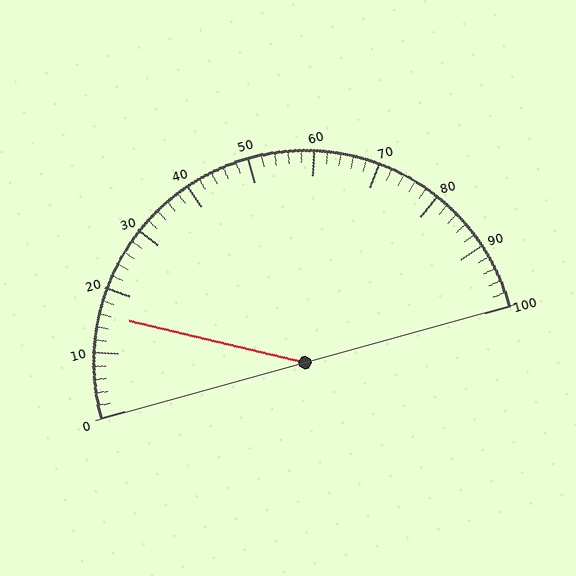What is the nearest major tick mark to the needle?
The nearest major tick mark is 20.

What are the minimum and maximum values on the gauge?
The gauge ranges from 0 to 100.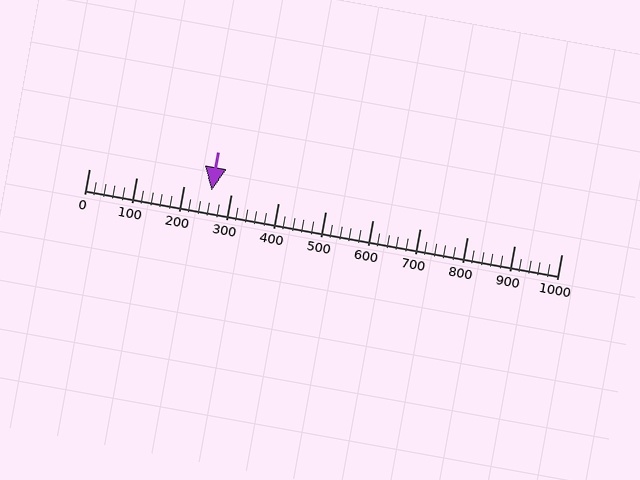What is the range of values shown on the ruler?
The ruler shows values from 0 to 1000.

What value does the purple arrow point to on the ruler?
The purple arrow points to approximately 260.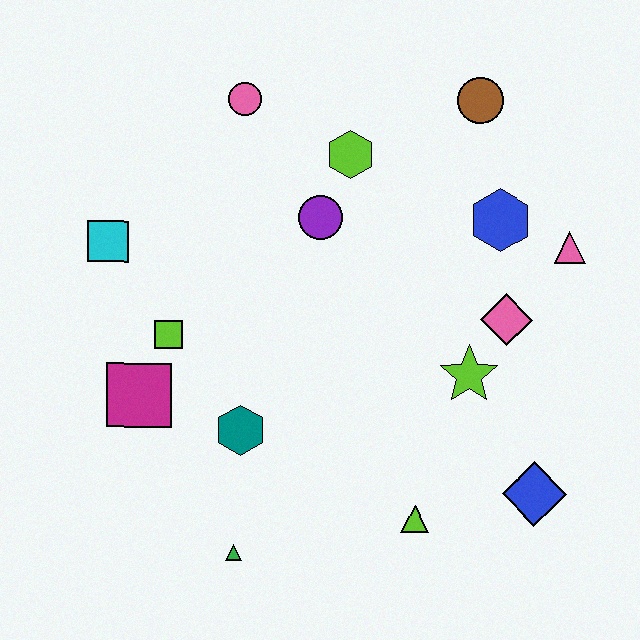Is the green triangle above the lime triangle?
No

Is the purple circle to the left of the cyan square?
No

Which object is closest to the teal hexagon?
The magenta square is closest to the teal hexagon.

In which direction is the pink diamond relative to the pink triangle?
The pink diamond is below the pink triangle.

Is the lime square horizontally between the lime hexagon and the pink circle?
No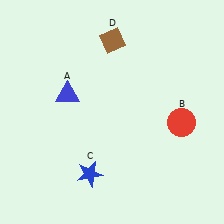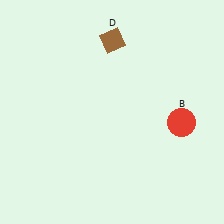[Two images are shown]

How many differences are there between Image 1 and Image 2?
There are 2 differences between the two images.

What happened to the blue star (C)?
The blue star (C) was removed in Image 2. It was in the bottom-left area of Image 1.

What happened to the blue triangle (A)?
The blue triangle (A) was removed in Image 2. It was in the top-left area of Image 1.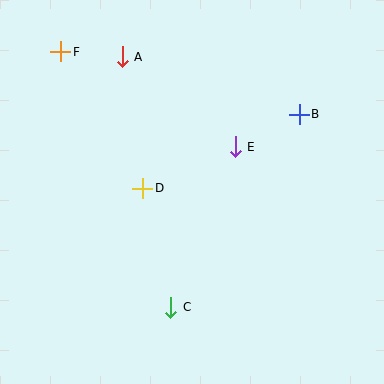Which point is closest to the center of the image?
Point D at (143, 188) is closest to the center.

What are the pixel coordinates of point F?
Point F is at (60, 52).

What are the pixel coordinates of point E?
Point E is at (235, 147).